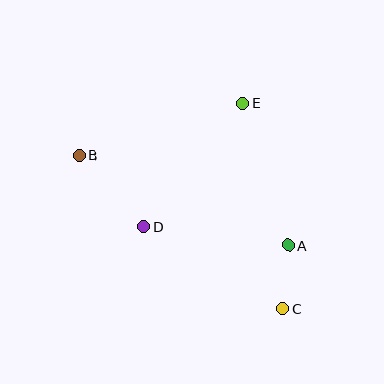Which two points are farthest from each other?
Points B and C are farthest from each other.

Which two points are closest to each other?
Points A and C are closest to each other.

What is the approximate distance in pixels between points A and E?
The distance between A and E is approximately 149 pixels.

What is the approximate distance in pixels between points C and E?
The distance between C and E is approximately 209 pixels.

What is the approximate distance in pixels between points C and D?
The distance between C and D is approximately 162 pixels.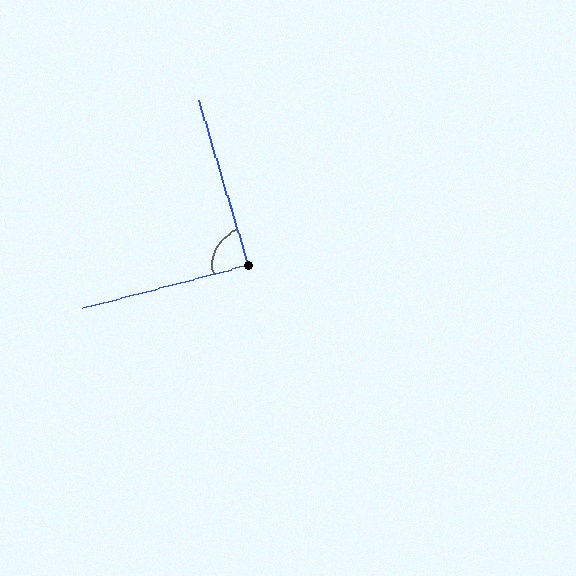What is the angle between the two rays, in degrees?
Approximately 88 degrees.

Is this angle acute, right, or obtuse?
It is approximately a right angle.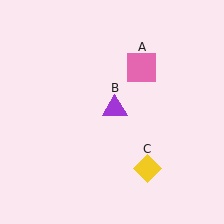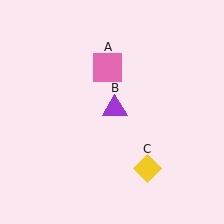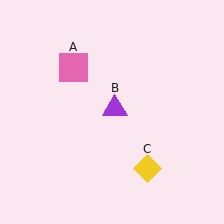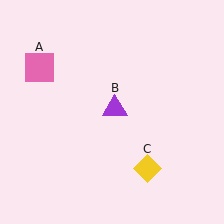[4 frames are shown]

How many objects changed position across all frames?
1 object changed position: pink square (object A).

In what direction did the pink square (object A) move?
The pink square (object A) moved left.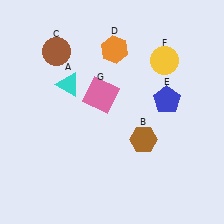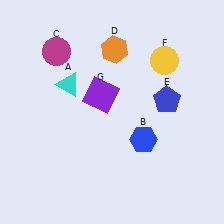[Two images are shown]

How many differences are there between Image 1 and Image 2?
There are 3 differences between the two images.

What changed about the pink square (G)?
In Image 1, G is pink. In Image 2, it changed to purple.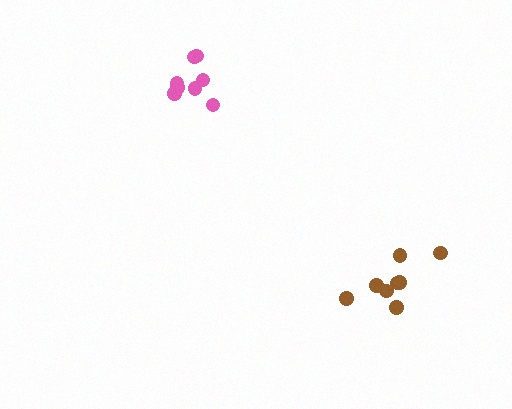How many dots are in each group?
Group 1: 8 dots, Group 2: 8 dots (16 total).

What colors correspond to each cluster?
The clusters are colored: brown, pink.